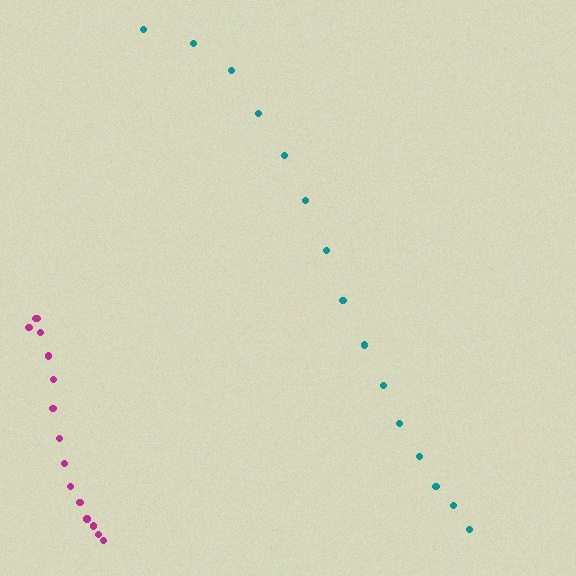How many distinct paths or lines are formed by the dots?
There are 2 distinct paths.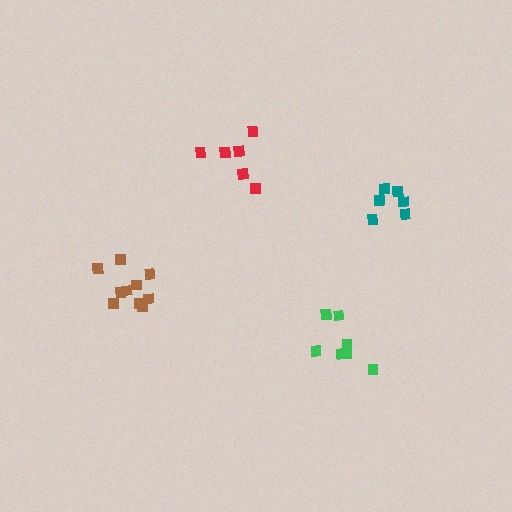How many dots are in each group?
Group 1: 10 dots, Group 2: 7 dots, Group 3: 6 dots, Group 4: 7 dots (30 total).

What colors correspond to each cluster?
The clusters are colored: brown, green, teal, red.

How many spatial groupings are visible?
There are 4 spatial groupings.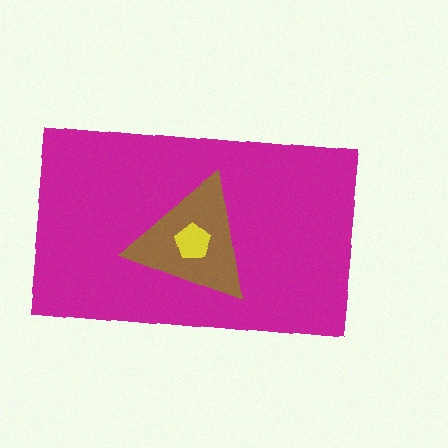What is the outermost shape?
The magenta rectangle.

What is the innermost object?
The yellow pentagon.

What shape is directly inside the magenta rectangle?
The brown triangle.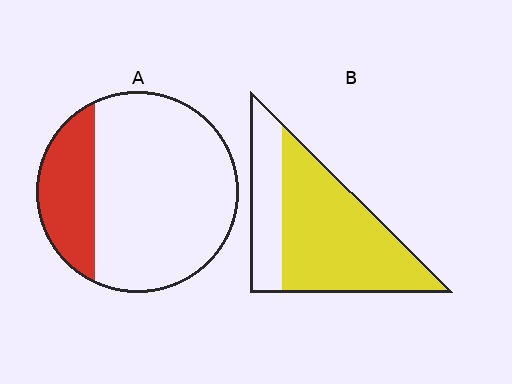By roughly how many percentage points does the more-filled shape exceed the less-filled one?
By roughly 45 percentage points (B over A).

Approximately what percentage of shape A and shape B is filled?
A is approximately 25% and B is approximately 70%.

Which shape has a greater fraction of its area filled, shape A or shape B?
Shape B.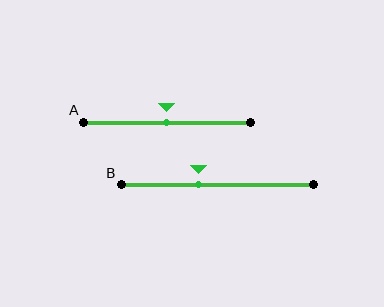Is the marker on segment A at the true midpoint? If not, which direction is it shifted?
Yes, the marker on segment A is at the true midpoint.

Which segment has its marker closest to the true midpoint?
Segment A has its marker closest to the true midpoint.